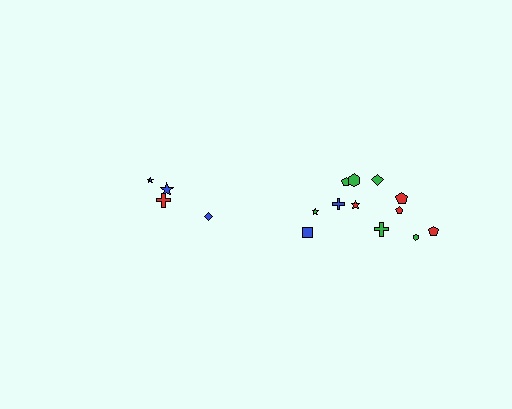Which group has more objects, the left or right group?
The right group.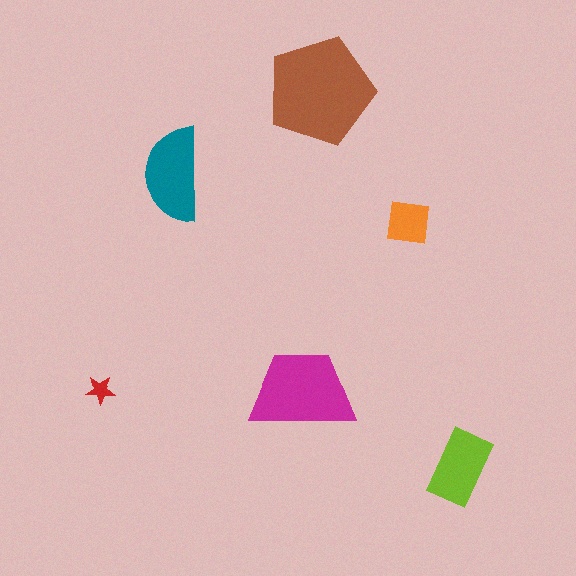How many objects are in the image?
There are 6 objects in the image.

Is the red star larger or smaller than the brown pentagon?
Smaller.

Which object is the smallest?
The red star.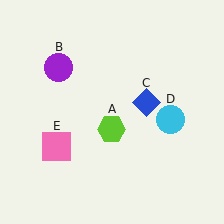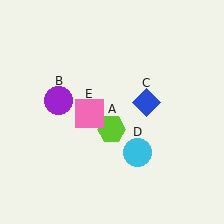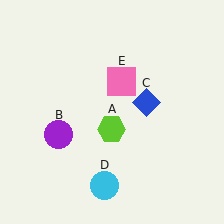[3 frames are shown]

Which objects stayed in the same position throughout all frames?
Lime hexagon (object A) and blue diamond (object C) remained stationary.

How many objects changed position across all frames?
3 objects changed position: purple circle (object B), cyan circle (object D), pink square (object E).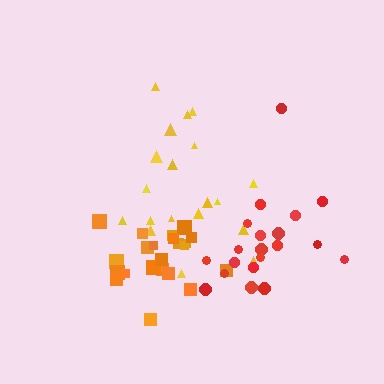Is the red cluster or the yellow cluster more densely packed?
Red.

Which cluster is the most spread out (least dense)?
Yellow.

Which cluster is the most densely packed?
Orange.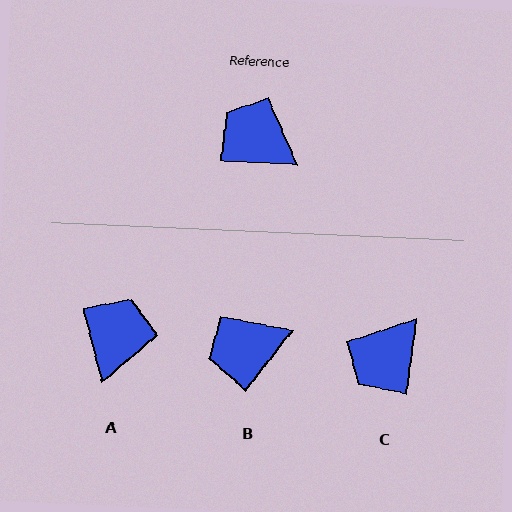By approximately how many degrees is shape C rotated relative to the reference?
Approximately 85 degrees counter-clockwise.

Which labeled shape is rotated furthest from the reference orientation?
C, about 85 degrees away.